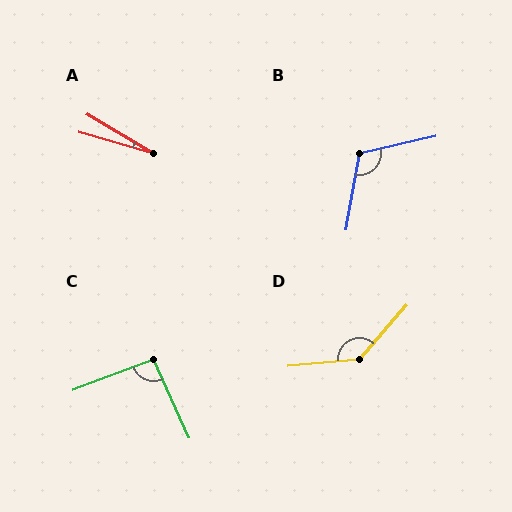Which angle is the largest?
D, at approximately 136 degrees.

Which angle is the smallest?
A, at approximately 15 degrees.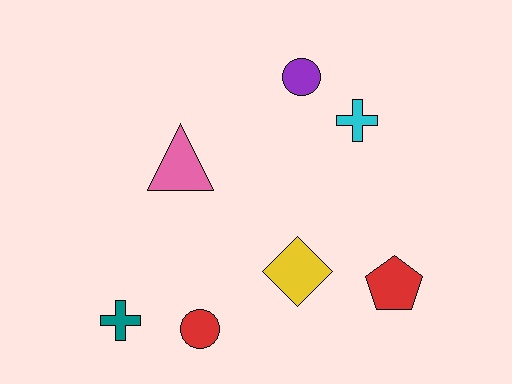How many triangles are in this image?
There is 1 triangle.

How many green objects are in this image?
There are no green objects.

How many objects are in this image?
There are 7 objects.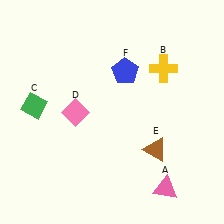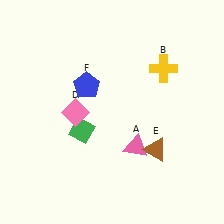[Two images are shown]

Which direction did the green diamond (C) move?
The green diamond (C) moved right.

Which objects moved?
The objects that moved are: the pink triangle (A), the green diamond (C), the blue pentagon (F).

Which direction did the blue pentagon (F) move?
The blue pentagon (F) moved left.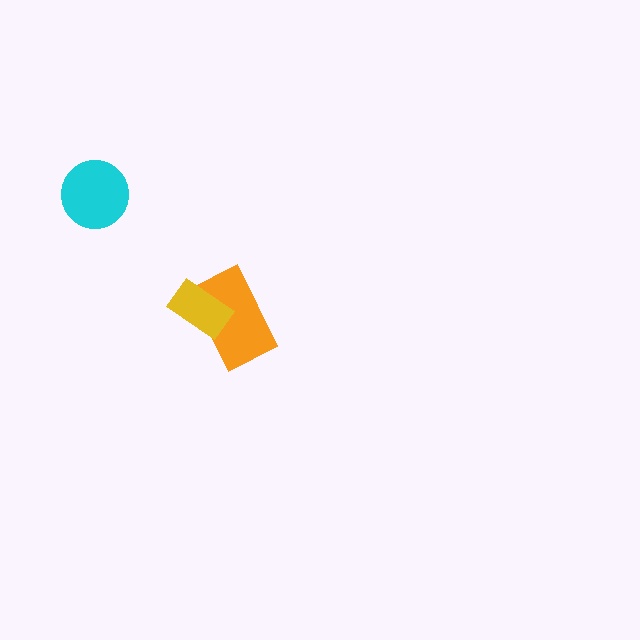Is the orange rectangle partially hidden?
Yes, it is partially covered by another shape.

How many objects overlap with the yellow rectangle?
1 object overlaps with the yellow rectangle.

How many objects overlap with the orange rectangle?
1 object overlaps with the orange rectangle.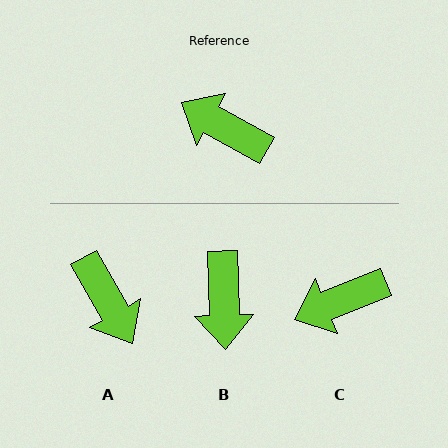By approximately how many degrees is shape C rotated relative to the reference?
Approximately 51 degrees counter-clockwise.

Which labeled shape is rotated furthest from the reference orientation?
A, about 149 degrees away.